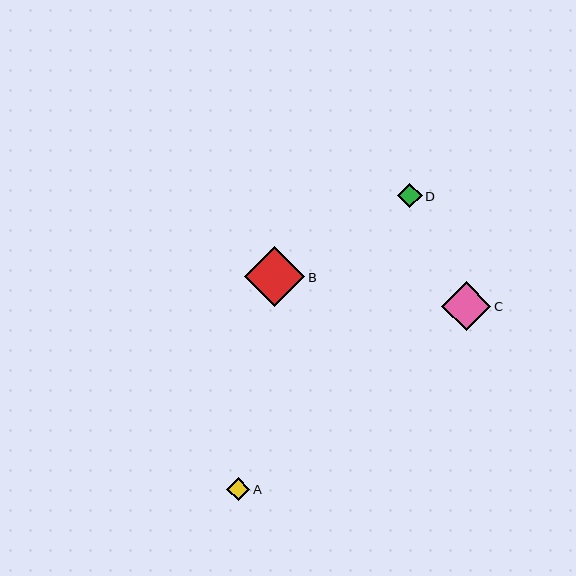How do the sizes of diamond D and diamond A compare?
Diamond D and diamond A are approximately the same size.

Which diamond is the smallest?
Diamond A is the smallest with a size of approximately 23 pixels.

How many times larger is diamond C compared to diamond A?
Diamond C is approximately 2.1 times the size of diamond A.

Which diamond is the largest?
Diamond B is the largest with a size of approximately 60 pixels.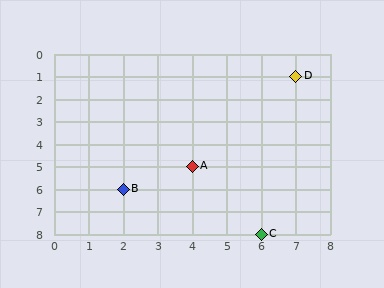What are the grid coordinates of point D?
Point D is at grid coordinates (7, 1).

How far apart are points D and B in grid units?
Points D and B are 5 columns and 5 rows apart (about 7.1 grid units diagonally).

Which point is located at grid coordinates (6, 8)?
Point C is at (6, 8).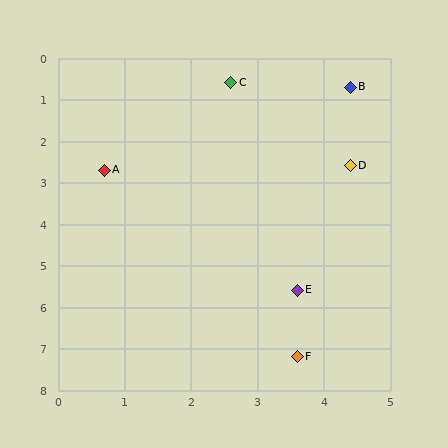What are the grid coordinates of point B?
Point B is at approximately (4.4, 0.7).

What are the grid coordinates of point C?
Point C is at approximately (2.6, 0.6).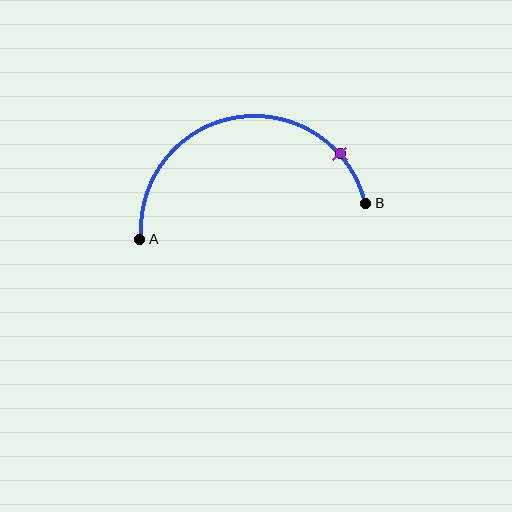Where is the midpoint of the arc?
The arc midpoint is the point on the curve farthest from the straight line joining A and B. It sits above that line.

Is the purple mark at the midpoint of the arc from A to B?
No. The purple mark lies on the arc but is closer to endpoint B. The arc midpoint would be at the point on the curve equidistant along the arc from both A and B.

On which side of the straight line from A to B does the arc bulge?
The arc bulges above the straight line connecting A and B.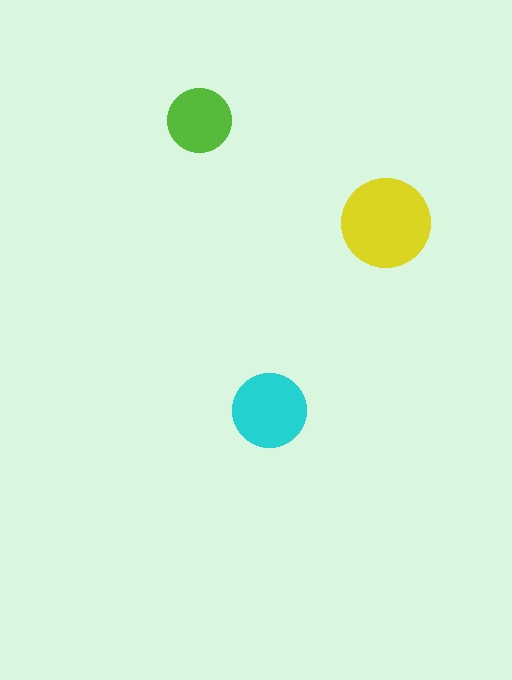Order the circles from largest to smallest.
the yellow one, the cyan one, the lime one.